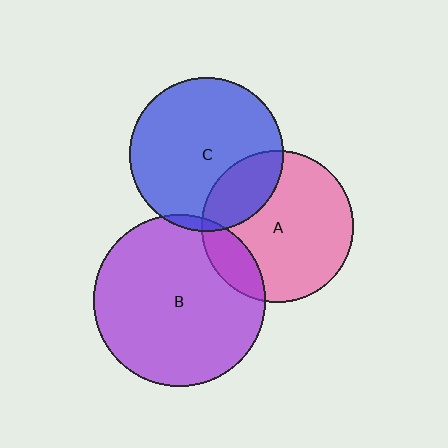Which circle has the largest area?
Circle B (purple).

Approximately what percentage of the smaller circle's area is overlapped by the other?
Approximately 5%.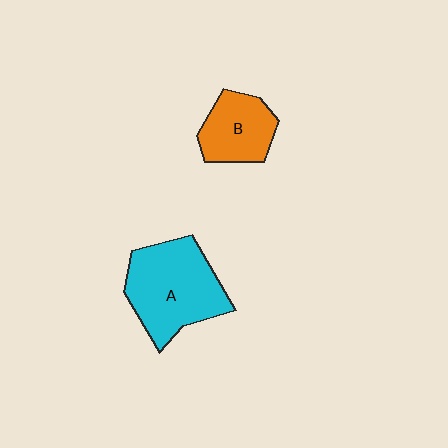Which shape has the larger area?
Shape A (cyan).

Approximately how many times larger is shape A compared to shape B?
Approximately 1.7 times.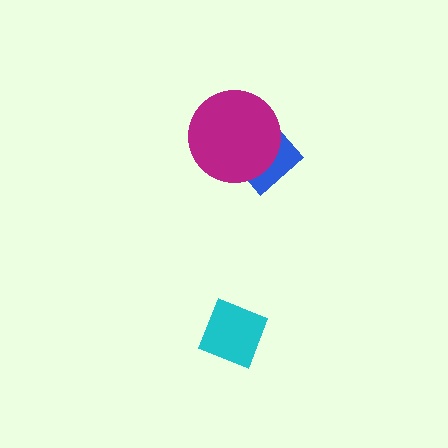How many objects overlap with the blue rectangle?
1 object overlaps with the blue rectangle.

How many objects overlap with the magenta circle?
1 object overlaps with the magenta circle.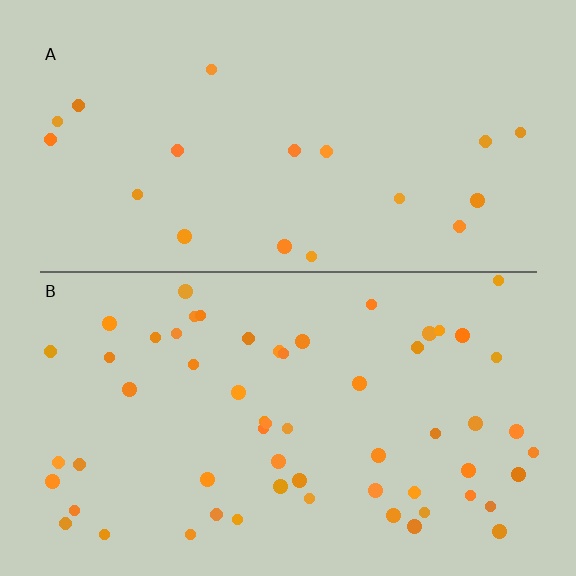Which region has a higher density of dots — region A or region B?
B (the bottom).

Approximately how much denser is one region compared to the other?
Approximately 3.1× — region B over region A.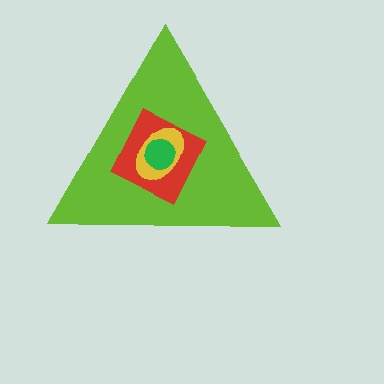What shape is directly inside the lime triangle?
The red diamond.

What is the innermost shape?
The green circle.